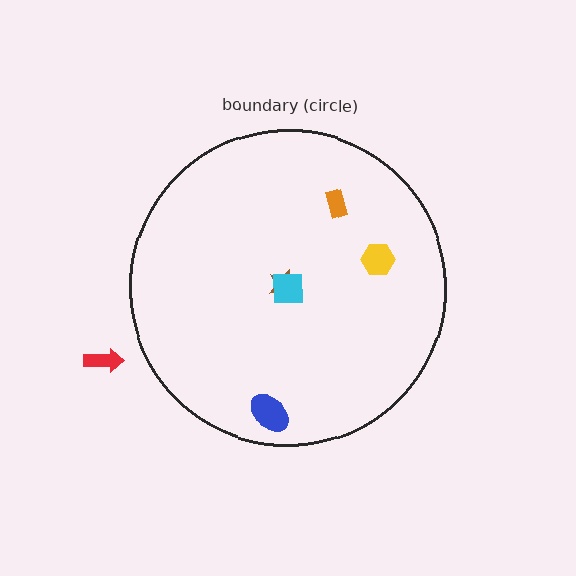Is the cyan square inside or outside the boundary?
Inside.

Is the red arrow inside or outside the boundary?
Outside.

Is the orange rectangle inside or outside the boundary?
Inside.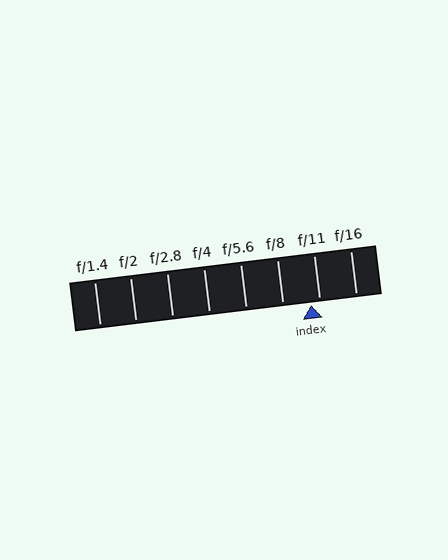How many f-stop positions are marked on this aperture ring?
There are 8 f-stop positions marked.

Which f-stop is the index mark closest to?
The index mark is closest to f/11.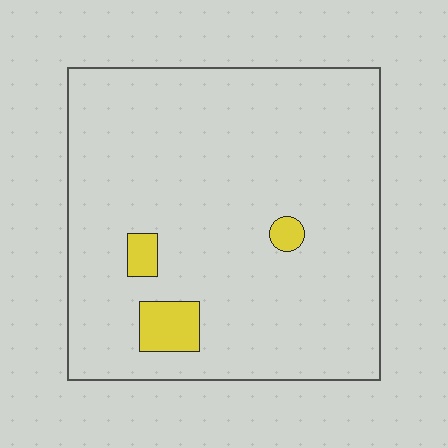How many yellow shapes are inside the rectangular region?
3.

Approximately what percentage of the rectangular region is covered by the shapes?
Approximately 5%.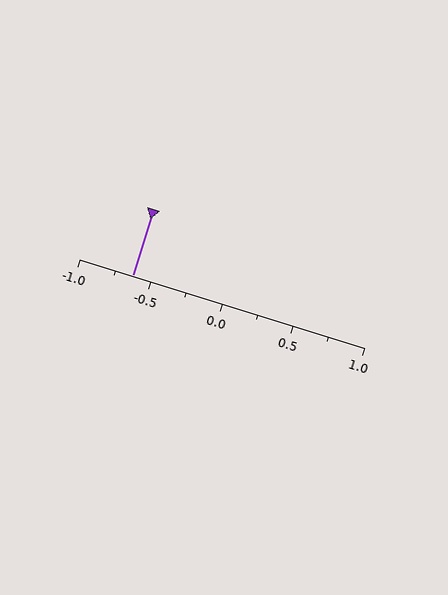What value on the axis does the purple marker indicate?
The marker indicates approximately -0.62.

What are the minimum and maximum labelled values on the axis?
The axis runs from -1.0 to 1.0.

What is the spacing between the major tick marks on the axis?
The major ticks are spaced 0.5 apart.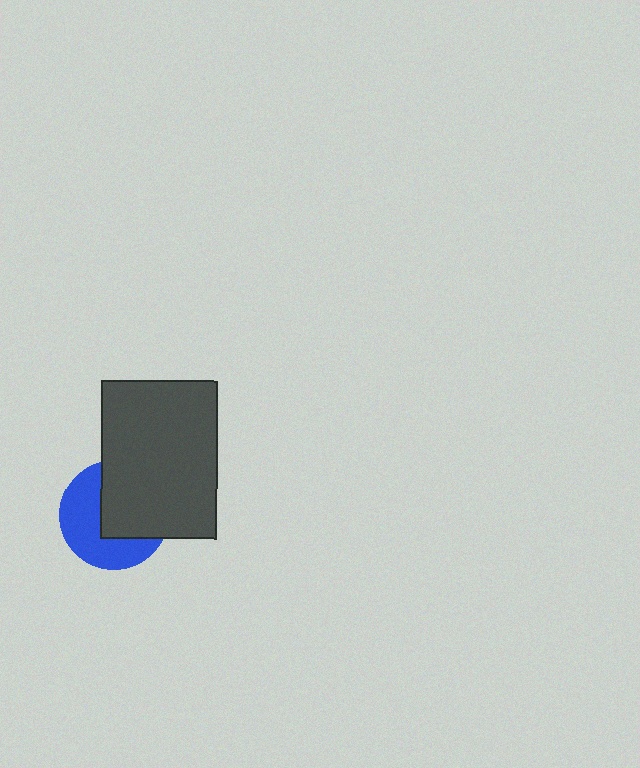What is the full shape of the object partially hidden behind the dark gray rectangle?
The partially hidden object is a blue circle.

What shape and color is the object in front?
The object in front is a dark gray rectangle.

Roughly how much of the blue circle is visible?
About half of it is visible (roughly 51%).